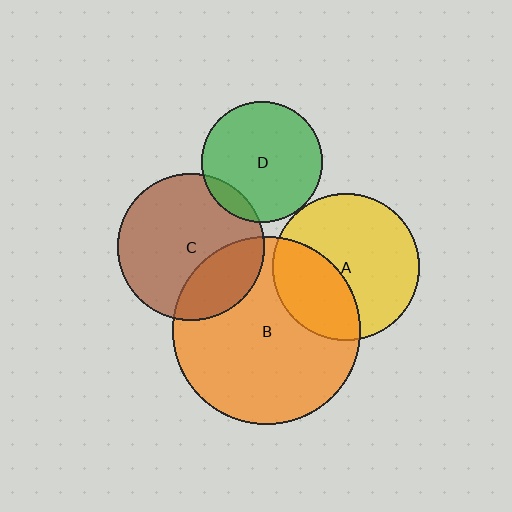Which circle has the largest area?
Circle B (orange).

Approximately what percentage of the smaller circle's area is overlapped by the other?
Approximately 35%.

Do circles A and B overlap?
Yes.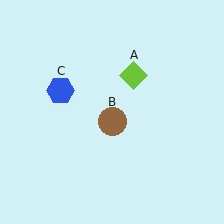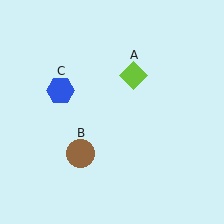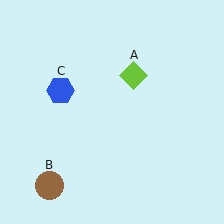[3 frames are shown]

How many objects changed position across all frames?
1 object changed position: brown circle (object B).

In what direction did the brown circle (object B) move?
The brown circle (object B) moved down and to the left.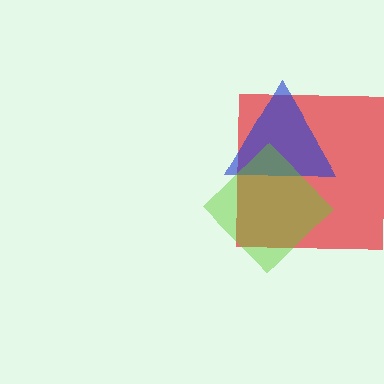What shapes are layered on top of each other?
The layered shapes are: a red square, a blue triangle, a lime diamond.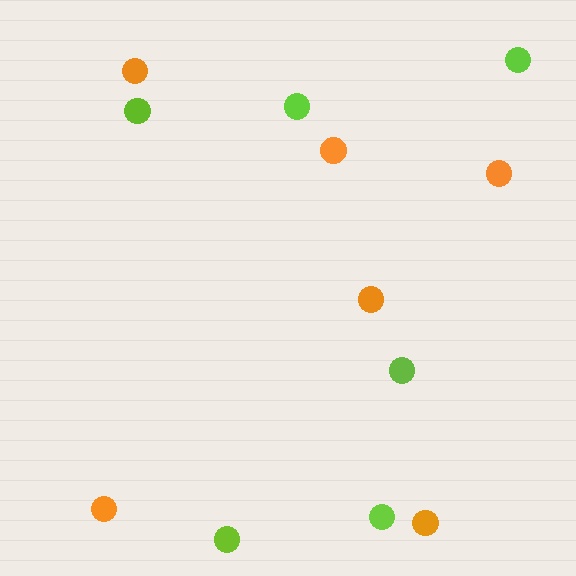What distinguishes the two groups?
There are 2 groups: one group of lime circles (6) and one group of orange circles (6).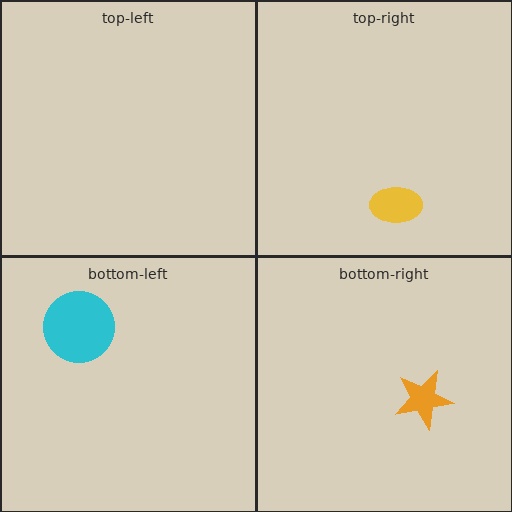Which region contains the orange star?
The bottom-right region.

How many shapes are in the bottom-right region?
1.